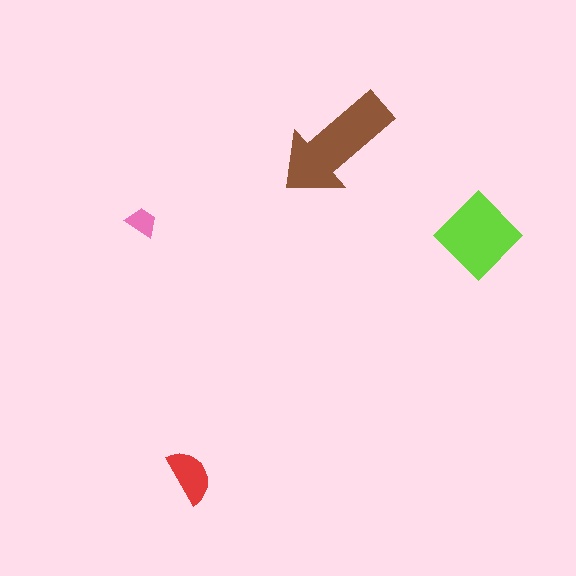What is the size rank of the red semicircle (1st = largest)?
3rd.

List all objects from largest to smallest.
The brown arrow, the lime diamond, the red semicircle, the pink trapezoid.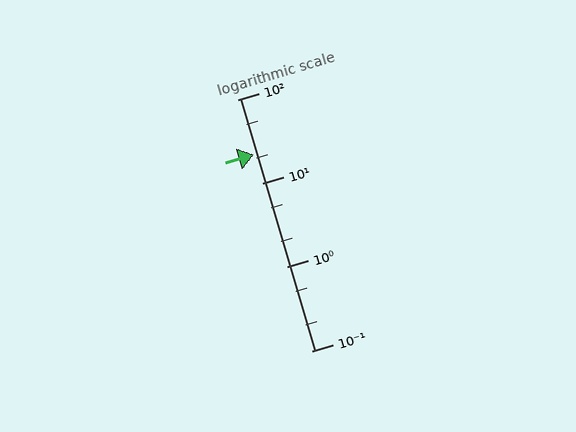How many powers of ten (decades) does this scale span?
The scale spans 3 decades, from 0.1 to 100.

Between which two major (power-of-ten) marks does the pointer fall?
The pointer is between 10 and 100.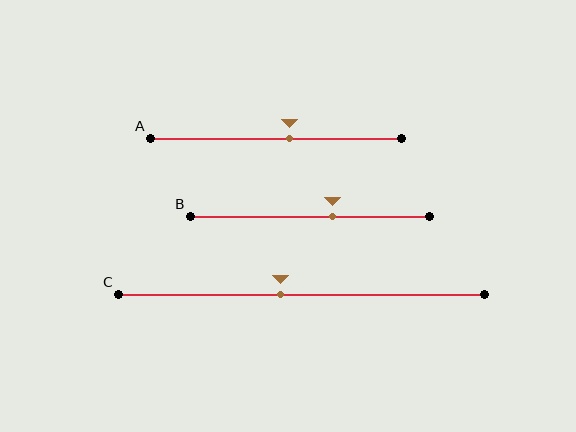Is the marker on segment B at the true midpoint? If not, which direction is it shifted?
No, the marker on segment B is shifted to the right by about 9% of the segment length.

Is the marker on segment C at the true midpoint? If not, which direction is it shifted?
No, the marker on segment C is shifted to the left by about 6% of the segment length.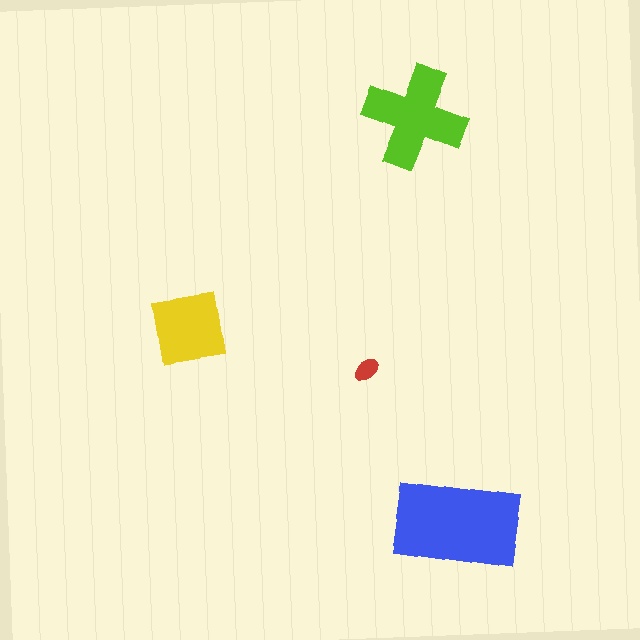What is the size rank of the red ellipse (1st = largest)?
4th.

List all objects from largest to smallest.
The blue rectangle, the lime cross, the yellow square, the red ellipse.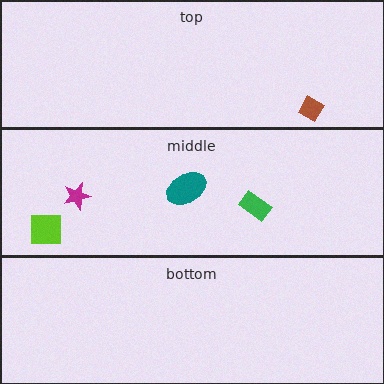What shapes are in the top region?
The brown diamond.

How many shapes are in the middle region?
4.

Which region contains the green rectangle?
The middle region.